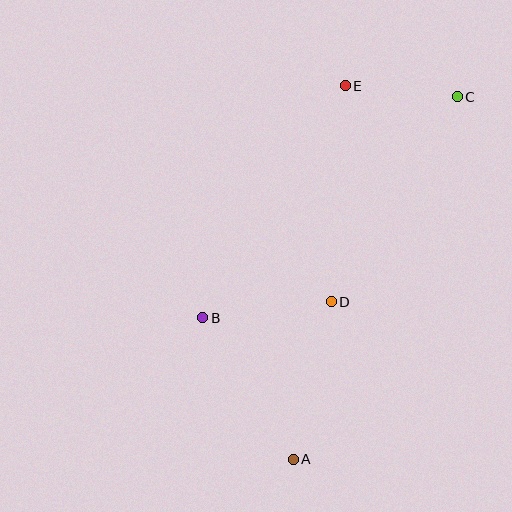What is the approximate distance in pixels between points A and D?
The distance between A and D is approximately 162 pixels.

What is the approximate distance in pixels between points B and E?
The distance between B and E is approximately 272 pixels.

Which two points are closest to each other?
Points C and E are closest to each other.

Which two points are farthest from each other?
Points A and C are farthest from each other.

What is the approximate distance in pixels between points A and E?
The distance between A and E is approximately 377 pixels.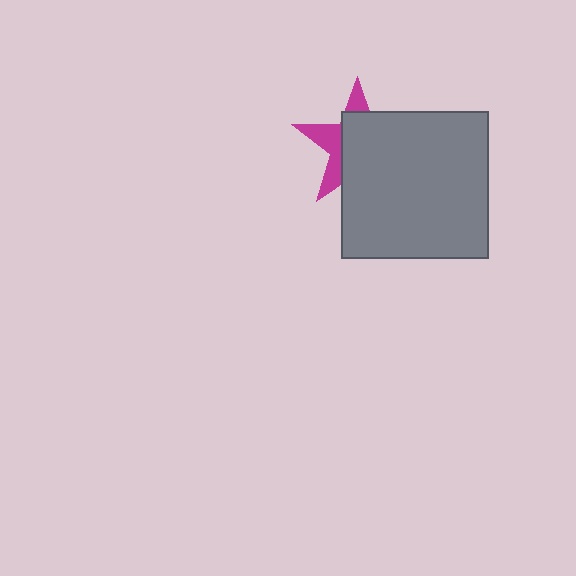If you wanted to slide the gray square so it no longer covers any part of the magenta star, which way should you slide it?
Slide it toward the lower-right — that is the most direct way to separate the two shapes.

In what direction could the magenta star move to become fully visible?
The magenta star could move toward the upper-left. That would shift it out from behind the gray square entirely.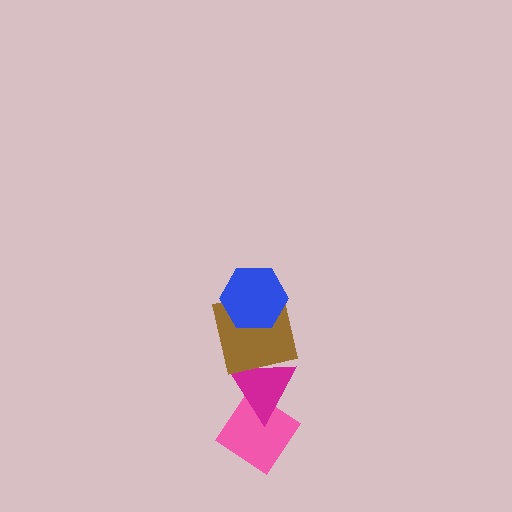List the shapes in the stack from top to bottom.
From top to bottom: the blue hexagon, the brown square, the magenta triangle, the pink diamond.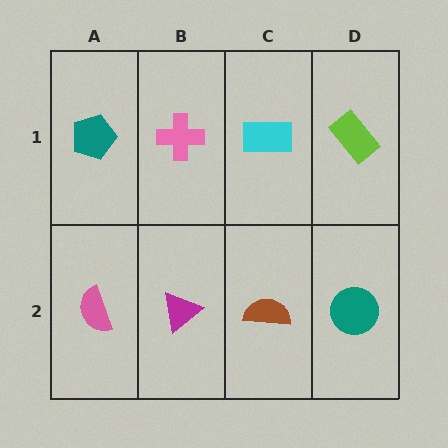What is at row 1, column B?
A pink cross.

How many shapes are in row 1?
4 shapes.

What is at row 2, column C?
A brown semicircle.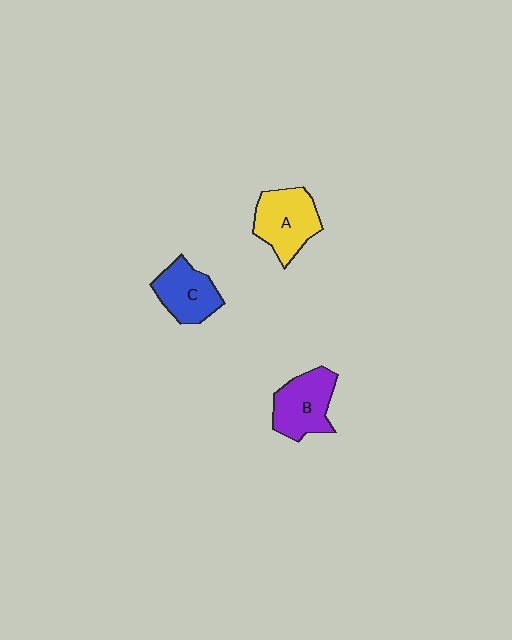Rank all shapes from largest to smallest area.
From largest to smallest: A (yellow), B (purple), C (blue).